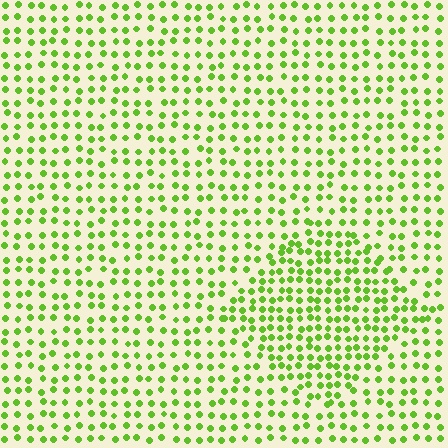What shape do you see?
I see a diamond.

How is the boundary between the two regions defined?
The boundary is defined by a change in element density (approximately 1.6x ratio). All elements are the same color, size, and shape.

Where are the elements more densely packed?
The elements are more densely packed inside the diamond boundary.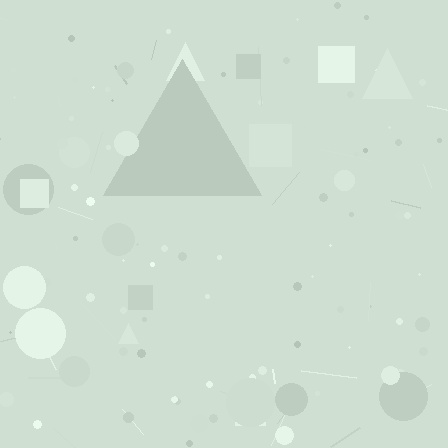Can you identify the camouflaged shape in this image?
The camouflaged shape is a triangle.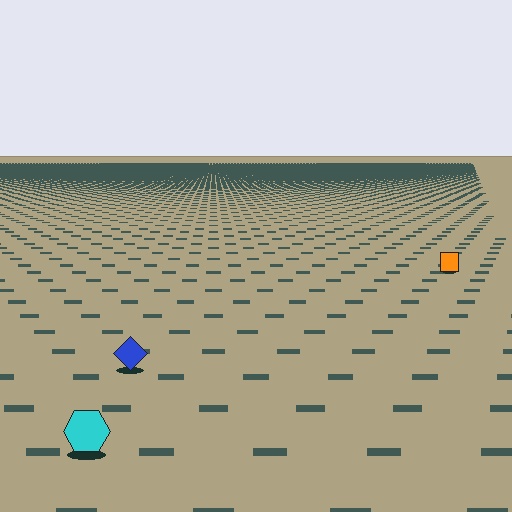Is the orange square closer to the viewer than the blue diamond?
No. The blue diamond is closer — you can tell from the texture gradient: the ground texture is coarser near it.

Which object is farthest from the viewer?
The orange square is farthest from the viewer. It appears smaller and the ground texture around it is denser.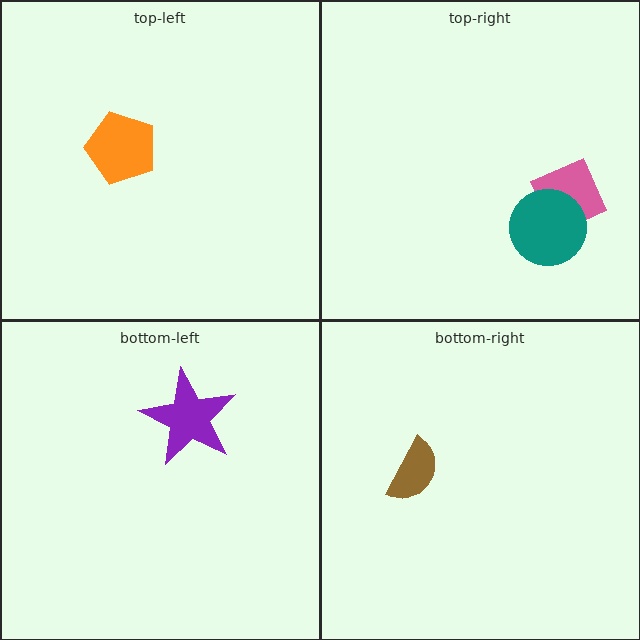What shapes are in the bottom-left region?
The purple star.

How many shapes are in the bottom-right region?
1.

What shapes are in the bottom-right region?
The brown semicircle.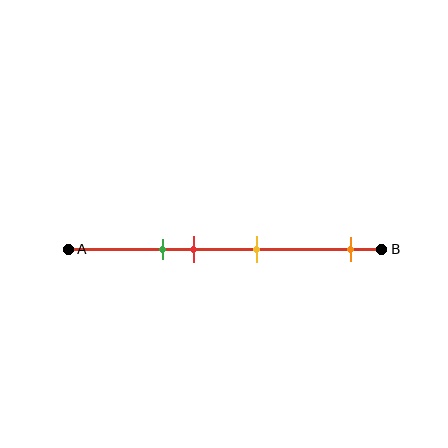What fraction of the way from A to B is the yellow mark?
The yellow mark is approximately 60% (0.6) of the way from A to B.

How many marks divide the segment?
There are 4 marks dividing the segment.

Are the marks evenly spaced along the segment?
No, the marks are not evenly spaced.